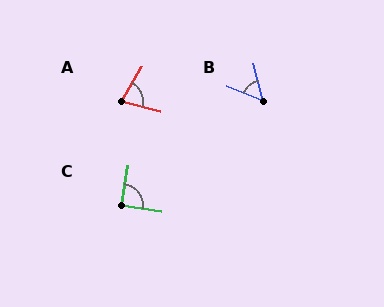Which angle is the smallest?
B, at approximately 54 degrees.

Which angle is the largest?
C, at approximately 91 degrees.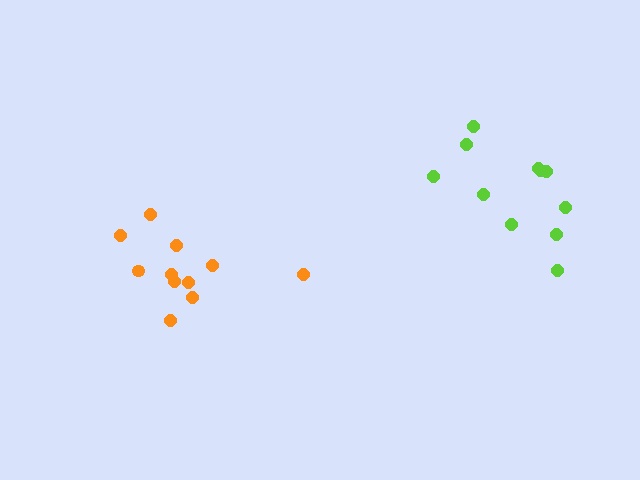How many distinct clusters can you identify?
There are 2 distinct clusters.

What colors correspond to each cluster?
The clusters are colored: orange, lime.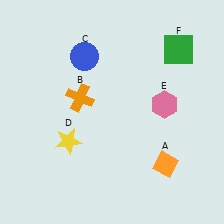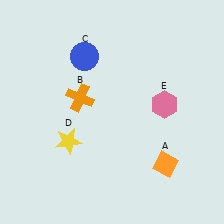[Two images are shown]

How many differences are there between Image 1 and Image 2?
There is 1 difference between the two images.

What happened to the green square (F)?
The green square (F) was removed in Image 2. It was in the top-right area of Image 1.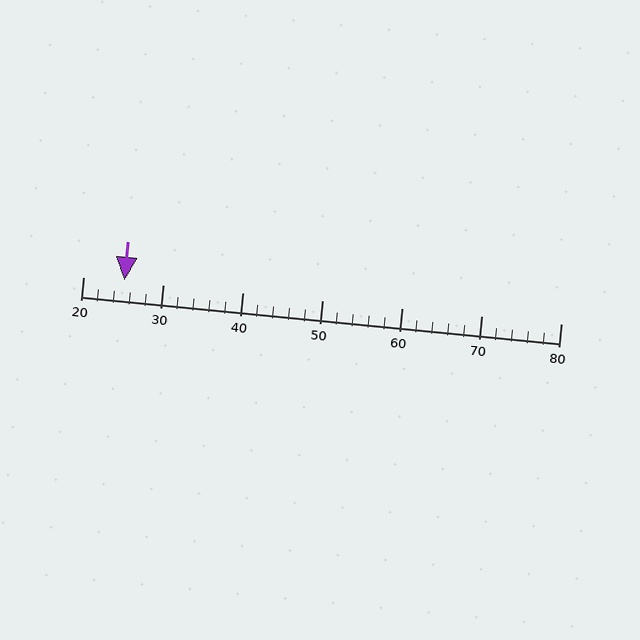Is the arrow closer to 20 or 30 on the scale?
The arrow is closer to 30.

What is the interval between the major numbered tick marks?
The major tick marks are spaced 10 units apart.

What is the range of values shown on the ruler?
The ruler shows values from 20 to 80.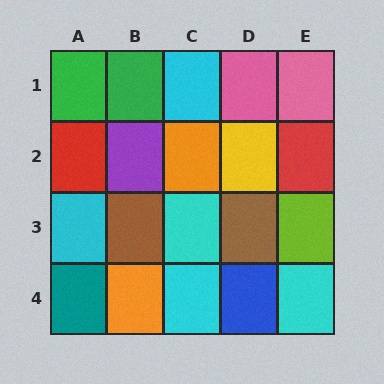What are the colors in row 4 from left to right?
Teal, orange, cyan, blue, cyan.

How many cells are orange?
2 cells are orange.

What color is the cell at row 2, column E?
Red.